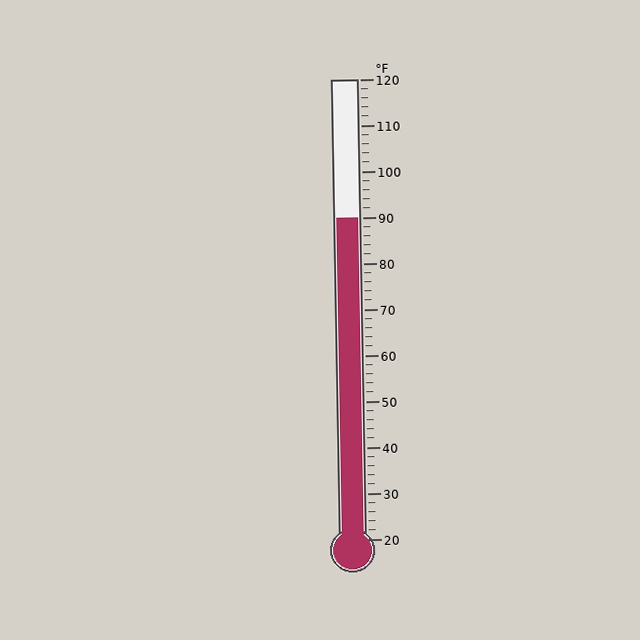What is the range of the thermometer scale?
The thermometer scale ranges from 20°F to 120°F.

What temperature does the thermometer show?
The thermometer shows approximately 90°F.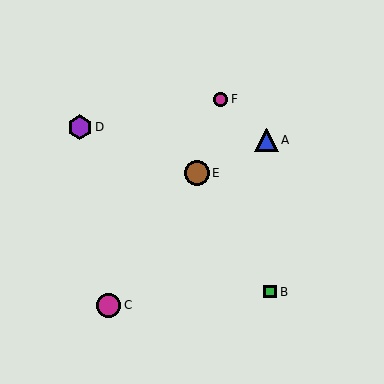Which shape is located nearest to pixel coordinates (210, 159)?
The brown circle (labeled E) at (197, 173) is nearest to that location.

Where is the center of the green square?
The center of the green square is at (270, 292).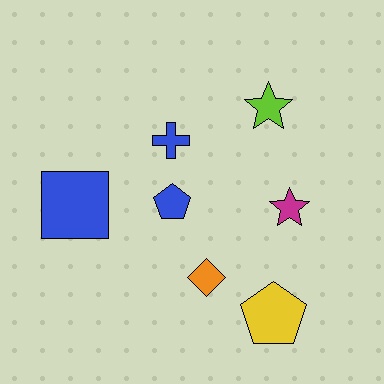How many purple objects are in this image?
There are no purple objects.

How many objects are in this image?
There are 7 objects.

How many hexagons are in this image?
There are no hexagons.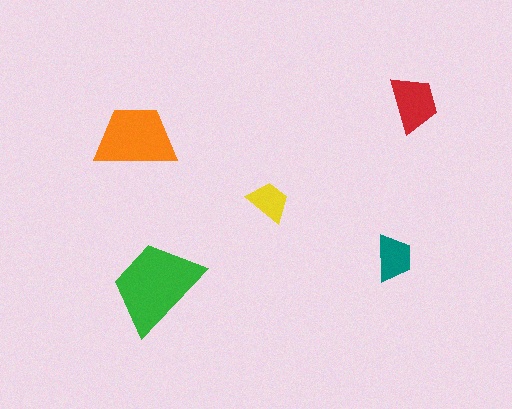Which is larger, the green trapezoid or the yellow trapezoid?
The green one.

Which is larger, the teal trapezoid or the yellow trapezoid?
The teal one.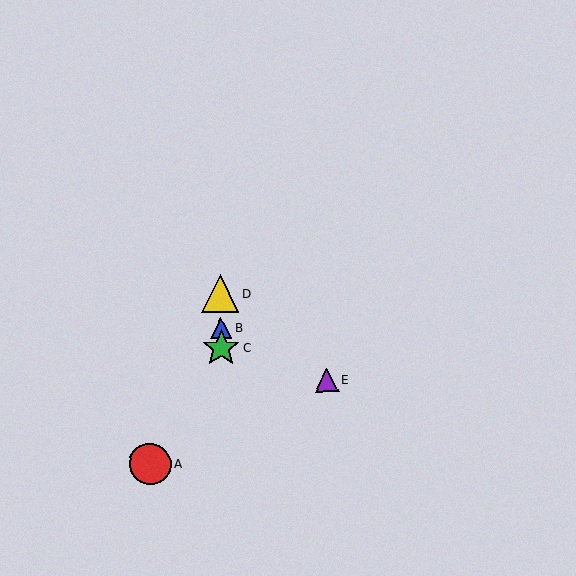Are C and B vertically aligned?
Yes, both are at x≈221.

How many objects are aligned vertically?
3 objects (B, C, D) are aligned vertically.